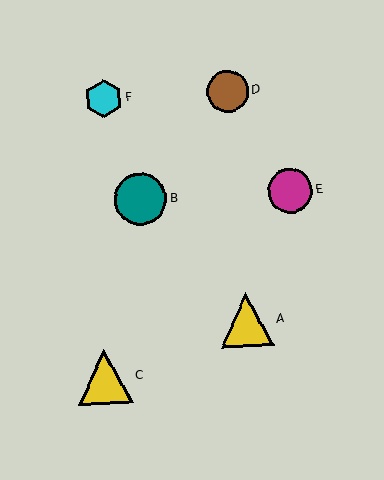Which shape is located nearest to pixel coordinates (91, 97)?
The cyan hexagon (labeled F) at (104, 99) is nearest to that location.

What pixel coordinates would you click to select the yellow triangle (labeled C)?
Click at (105, 377) to select the yellow triangle C.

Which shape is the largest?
The yellow triangle (labeled C) is the largest.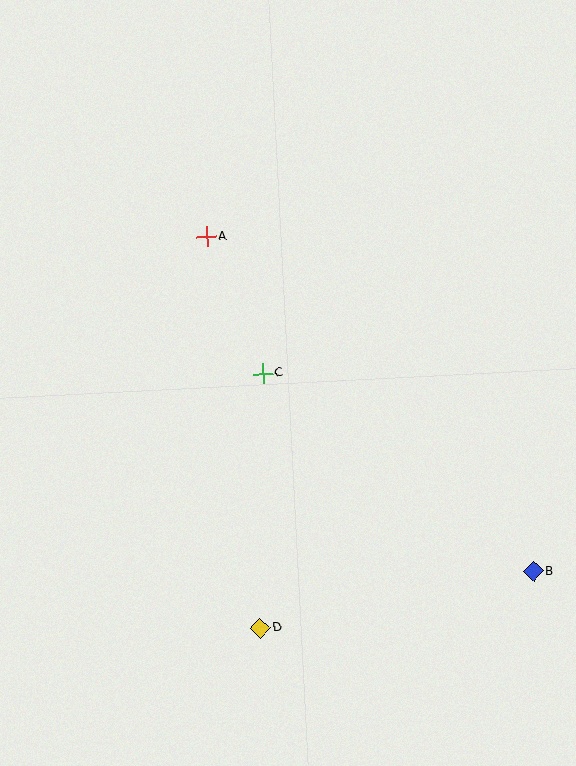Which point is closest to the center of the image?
Point C at (263, 374) is closest to the center.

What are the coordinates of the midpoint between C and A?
The midpoint between C and A is at (235, 305).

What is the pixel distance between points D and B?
The distance between D and B is 279 pixels.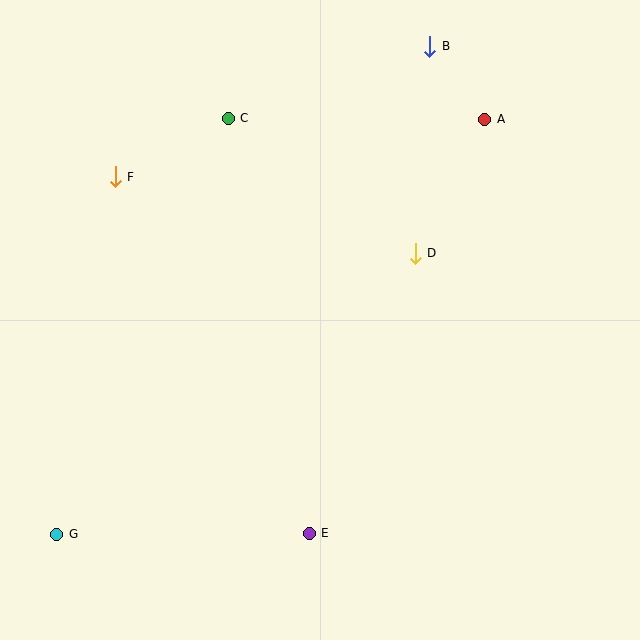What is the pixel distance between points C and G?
The distance between C and G is 450 pixels.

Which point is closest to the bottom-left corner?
Point G is closest to the bottom-left corner.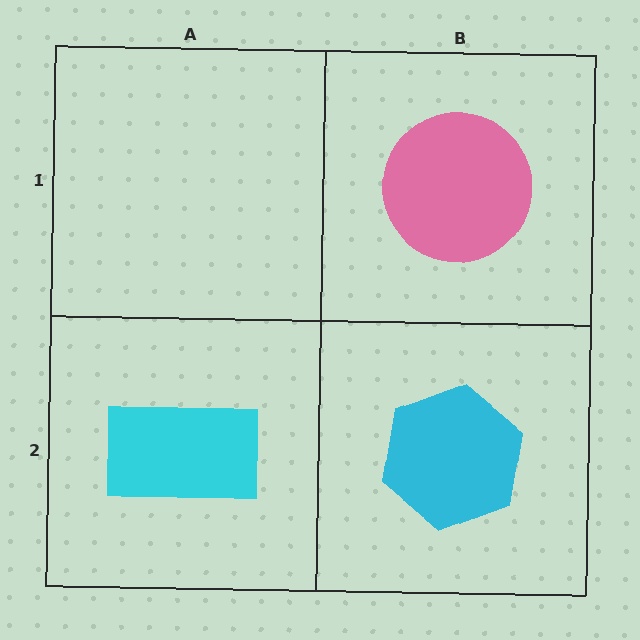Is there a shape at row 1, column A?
No, that cell is empty.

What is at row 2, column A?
A cyan rectangle.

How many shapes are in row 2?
2 shapes.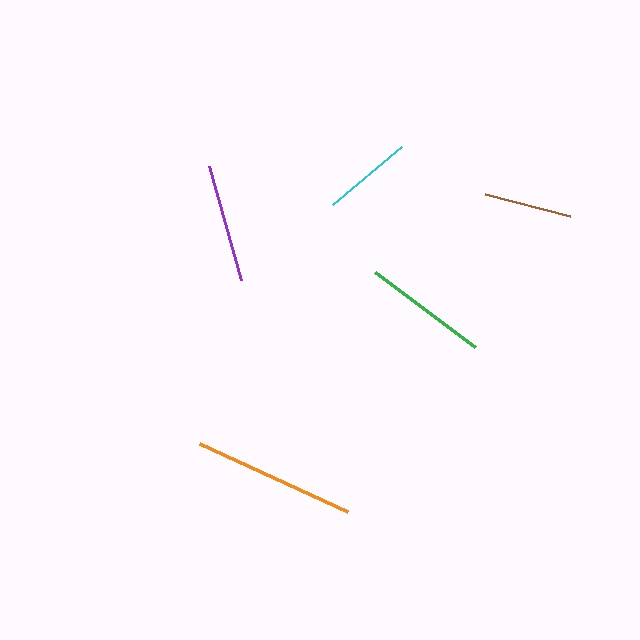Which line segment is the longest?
The orange line is the longest at approximately 163 pixels.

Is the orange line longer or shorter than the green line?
The orange line is longer than the green line.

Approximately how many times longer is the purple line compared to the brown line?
The purple line is approximately 1.4 times the length of the brown line.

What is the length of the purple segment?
The purple segment is approximately 119 pixels long.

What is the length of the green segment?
The green segment is approximately 125 pixels long.